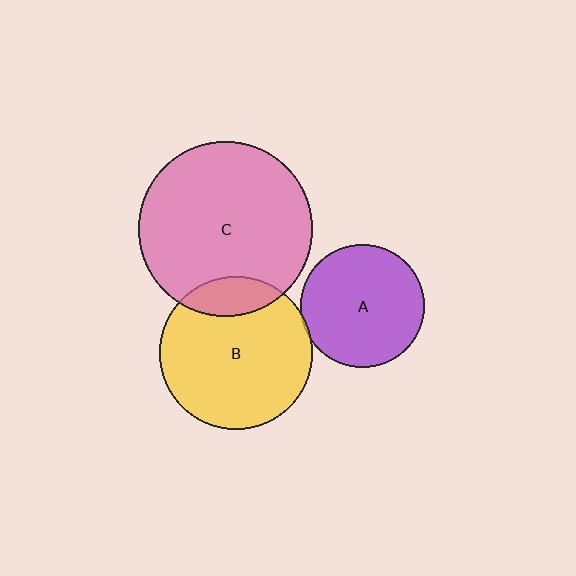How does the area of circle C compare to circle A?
Approximately 2.0 times.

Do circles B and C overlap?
Yes.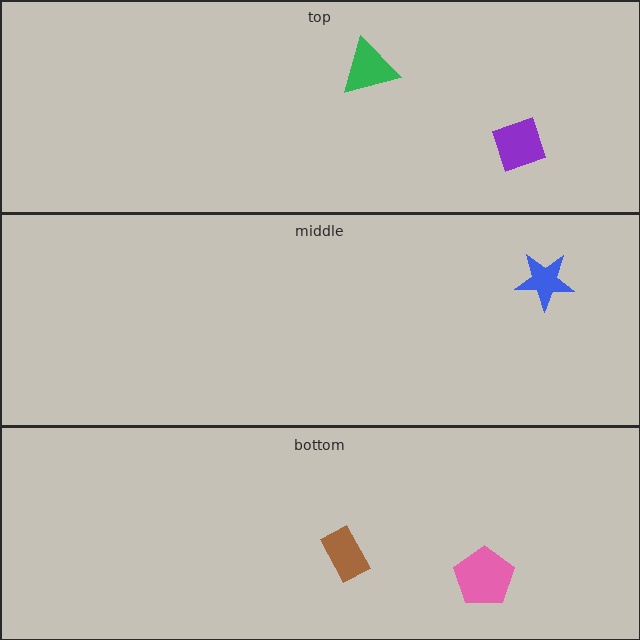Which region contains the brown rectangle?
The bottom region.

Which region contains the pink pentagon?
The bottom region.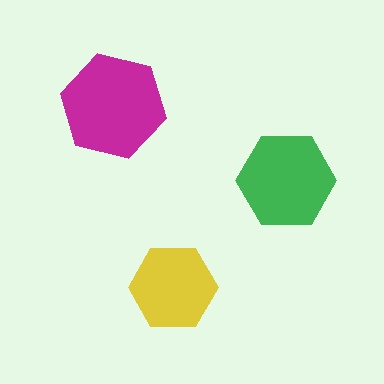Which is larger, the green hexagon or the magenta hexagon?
The magenta one.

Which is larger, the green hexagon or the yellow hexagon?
The green one.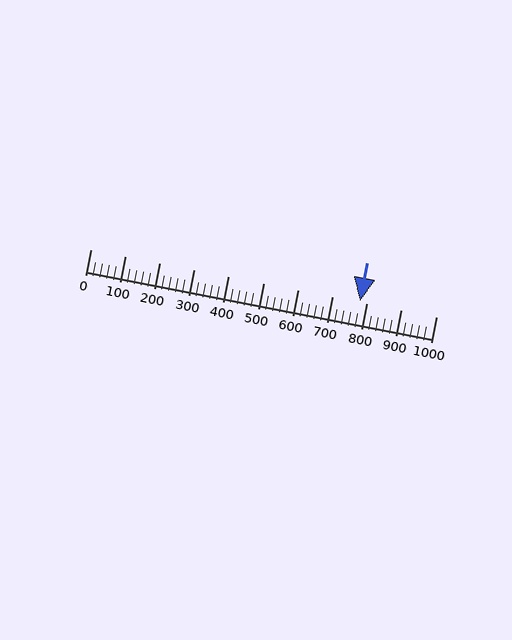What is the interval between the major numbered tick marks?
The major tick marks are spaced 100 units apart.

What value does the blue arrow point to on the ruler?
The blue arrow points to approximately 780.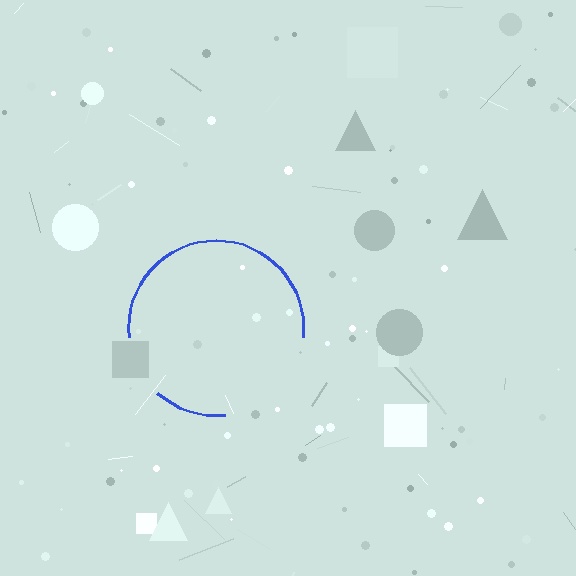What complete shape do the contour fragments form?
The contour fragments form a circle.